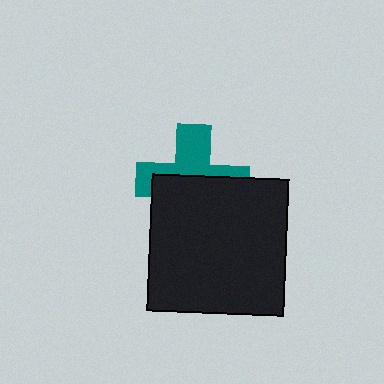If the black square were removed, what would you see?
You would see the complete teal cross.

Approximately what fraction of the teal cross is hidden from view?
Roughly 54% of the teal cross is hidden behind the black square.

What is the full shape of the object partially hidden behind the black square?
The partially hidden object is a teal cross.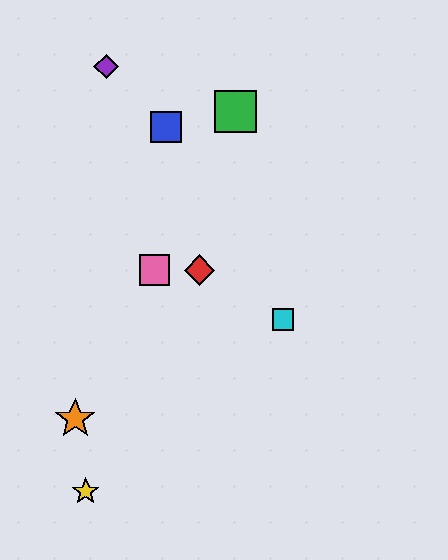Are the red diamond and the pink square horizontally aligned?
Yes, both are at y≈270.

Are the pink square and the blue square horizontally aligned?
No, the pink square is at y≈270 and the blue square is at y≈127.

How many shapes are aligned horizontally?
2 shapes (the red diamond, the pink square) are aligned horizontally.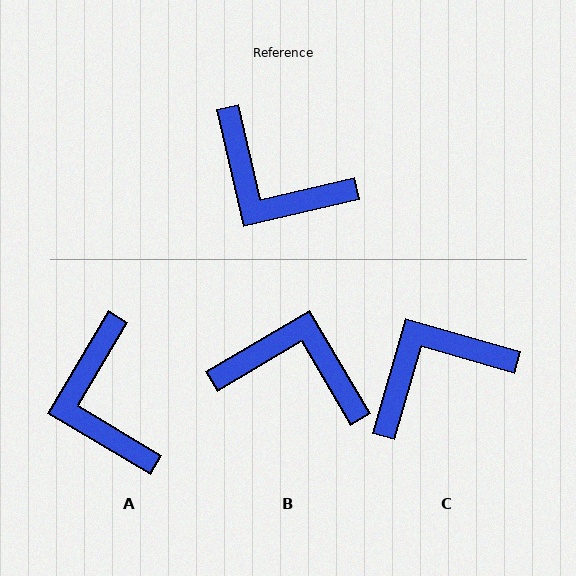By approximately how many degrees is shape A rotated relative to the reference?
Approximately 44 degrees clockwise.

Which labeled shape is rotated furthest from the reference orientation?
B, about 162 degrees away.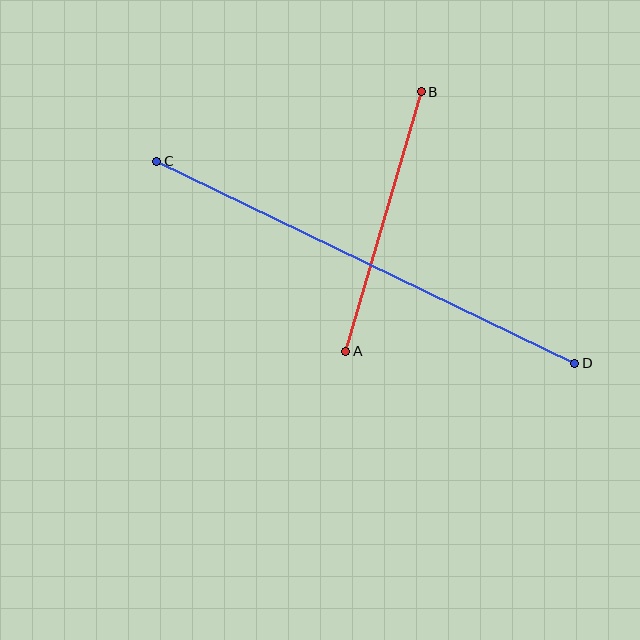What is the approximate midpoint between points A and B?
The midpoint is at approximately (384, 222) pixels.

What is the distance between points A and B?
The distance is approximately 271 pixels.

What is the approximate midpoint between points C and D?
The midpoint is at approximately (366, 262) pixels.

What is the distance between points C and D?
The distance is approximately 464 pixels.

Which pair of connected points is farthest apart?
Points C and D are farthest apart.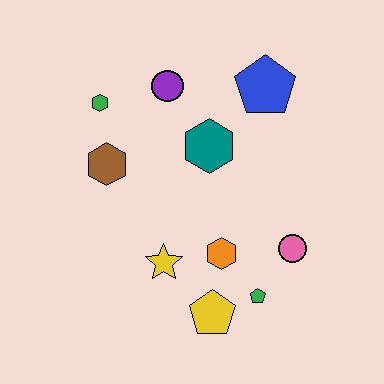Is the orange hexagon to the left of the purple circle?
No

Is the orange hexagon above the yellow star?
Yes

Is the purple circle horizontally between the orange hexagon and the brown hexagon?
Yes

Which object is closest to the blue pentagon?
The teal hexagon is closest to the blue pentagon.